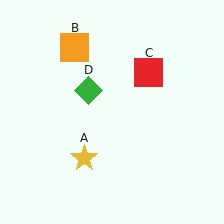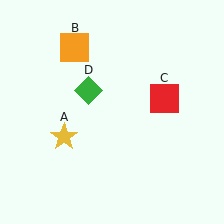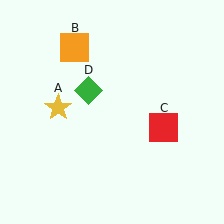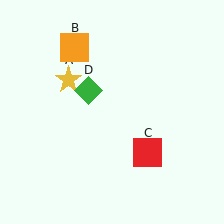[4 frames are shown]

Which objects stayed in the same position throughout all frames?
Orange square (object B) and green diamond (object D) remained stationary.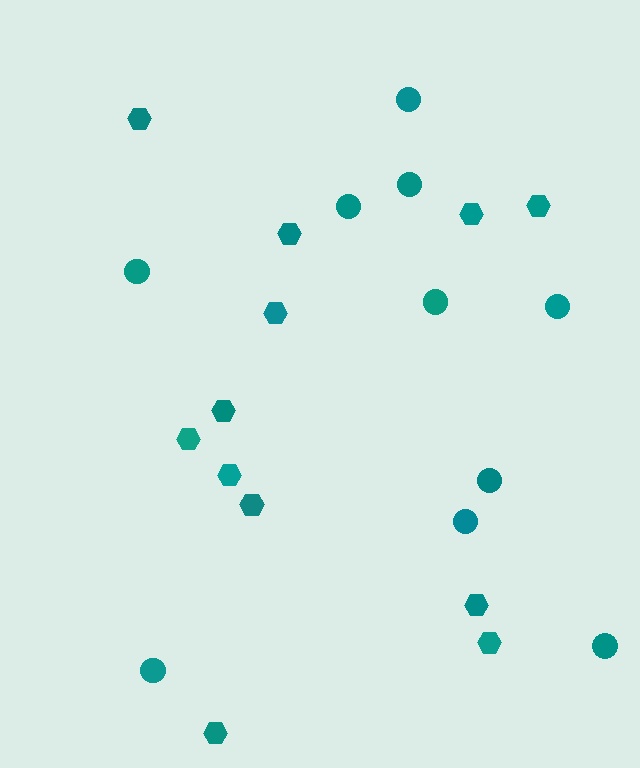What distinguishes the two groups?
There are 2 groups: one group of hexagons (12) and one group of circles (10).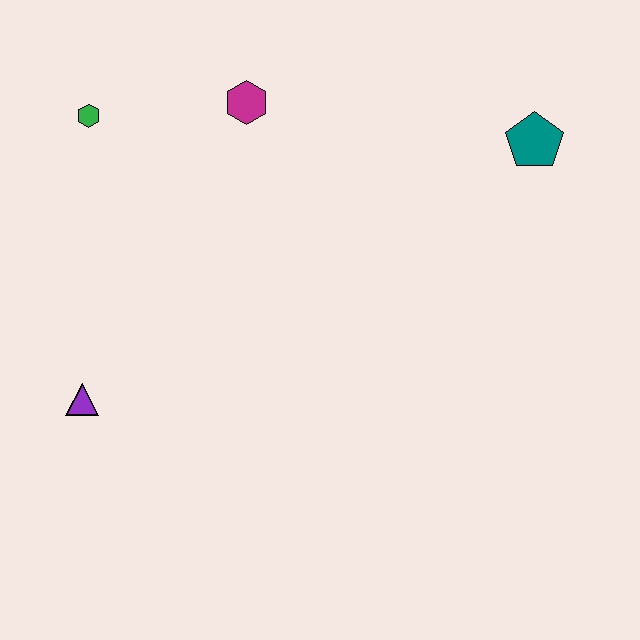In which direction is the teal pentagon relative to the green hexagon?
The teal pentagon is to the right of the green hexagon.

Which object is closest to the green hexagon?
The magenta hexagon is closest to the green hexagon.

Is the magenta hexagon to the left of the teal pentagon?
Yes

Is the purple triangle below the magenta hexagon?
Yes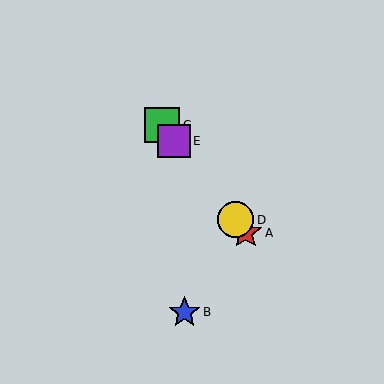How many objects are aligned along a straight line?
4 objects (A, C, D, E) are aligned along a straight line.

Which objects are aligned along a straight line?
Objects A, C, D, E are aligned along a straight line.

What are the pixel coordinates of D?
Object D is at (236, 220).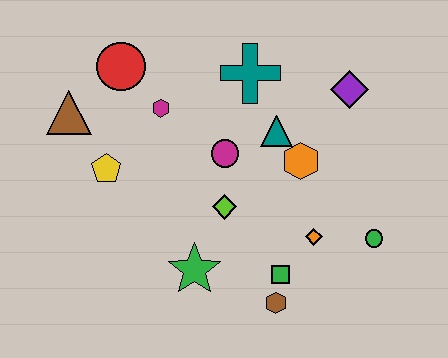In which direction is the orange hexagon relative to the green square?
The orange hexagon is above the green square.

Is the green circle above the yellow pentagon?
No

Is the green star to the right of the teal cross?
No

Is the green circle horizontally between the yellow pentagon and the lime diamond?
No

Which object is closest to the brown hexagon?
The green square is closest to the brown hexagon.